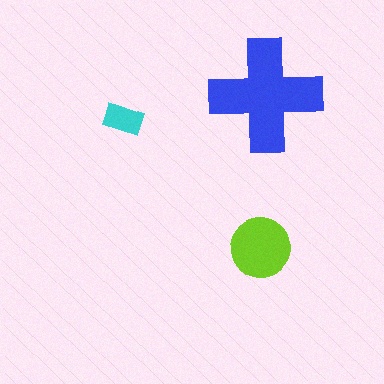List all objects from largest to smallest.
The blue cross, the lime circle, the cyan rectangle.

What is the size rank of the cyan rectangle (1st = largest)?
3rd.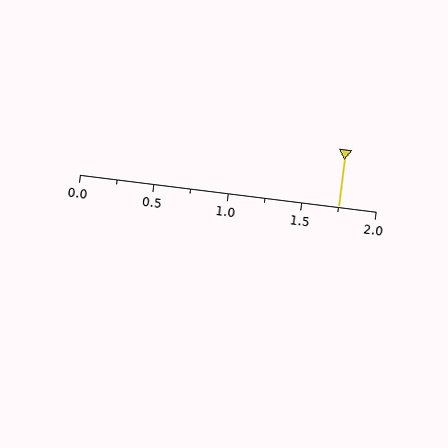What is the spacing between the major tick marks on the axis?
The major ticks are spaced 0.5 apart.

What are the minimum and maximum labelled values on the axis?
The axis runs from 0.0 to 2.0.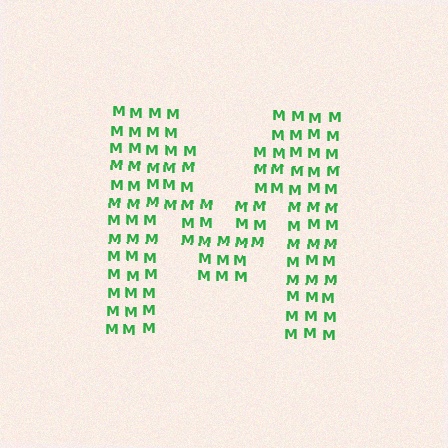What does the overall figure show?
The overall figure shows the letter M.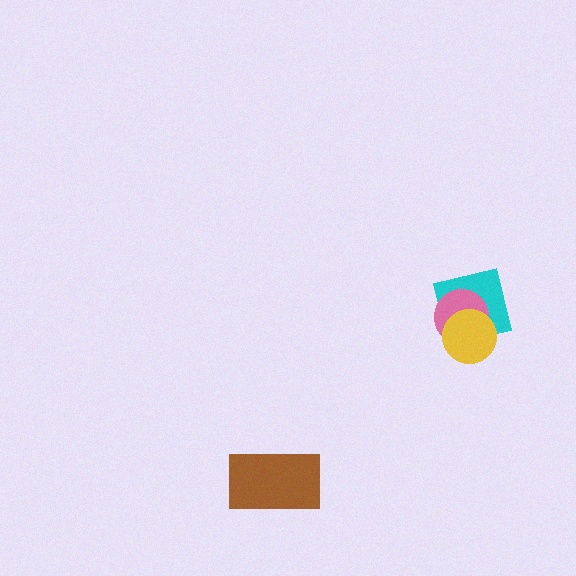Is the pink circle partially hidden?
Yes, it is partially covered by another shape.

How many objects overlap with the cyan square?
2 objects overlap with the cyan square.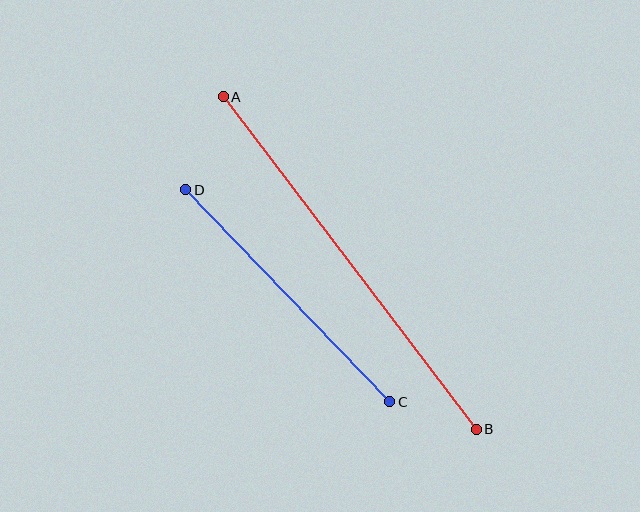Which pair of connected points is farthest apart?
Points A and B are farthest apart.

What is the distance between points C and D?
The distance is approximately 294 pixels.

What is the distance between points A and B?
The distance is approximately 417 pixels.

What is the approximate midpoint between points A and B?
The midpoint is at approximately (350, 263) pixels.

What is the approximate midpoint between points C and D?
The midpoint is at approximately (288, 296) pixels.